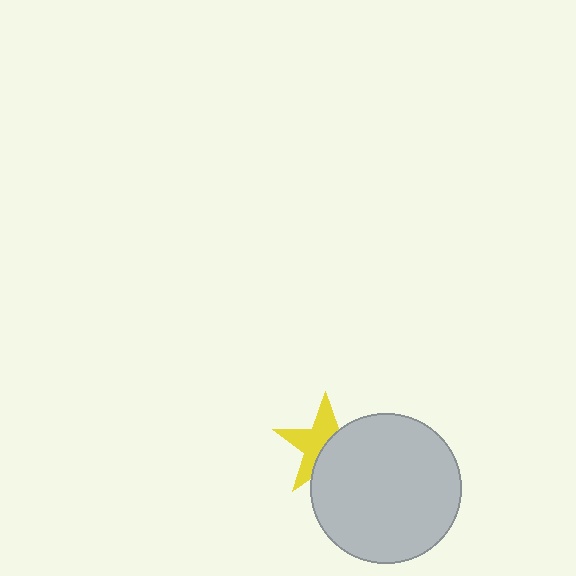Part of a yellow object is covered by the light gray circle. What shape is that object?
It is a star.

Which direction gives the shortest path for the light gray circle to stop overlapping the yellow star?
Moving toward the lower-right gives the shortest separation.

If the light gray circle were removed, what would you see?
You would see the complete yellow star.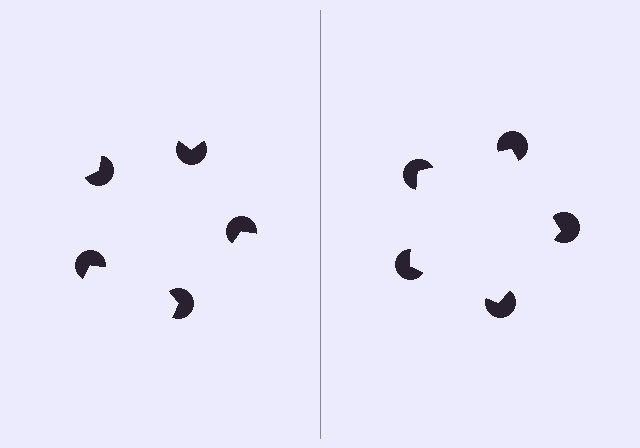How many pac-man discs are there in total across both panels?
10 — 5 on each side.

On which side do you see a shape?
An illusory pentagon appears on the right side. On the left side the wedge cuts are rotated, so no coherent shape forms.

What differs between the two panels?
The pac-man discs are positioned identically on both sides; only the wedge orientations differ. On the right they align to a pentagon; on the left they are misaligned.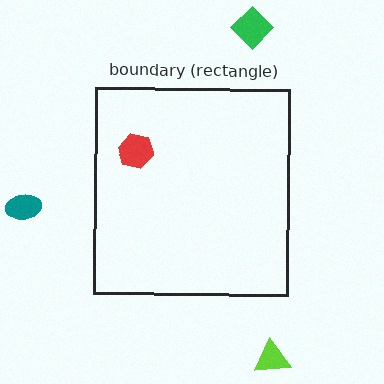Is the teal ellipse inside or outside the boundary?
Outside.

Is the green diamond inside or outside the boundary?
Outside.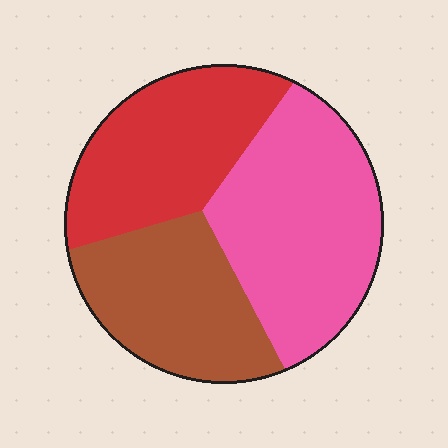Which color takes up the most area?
Pink, at roughly 40%.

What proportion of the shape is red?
Red covers roughly 30% of the shape.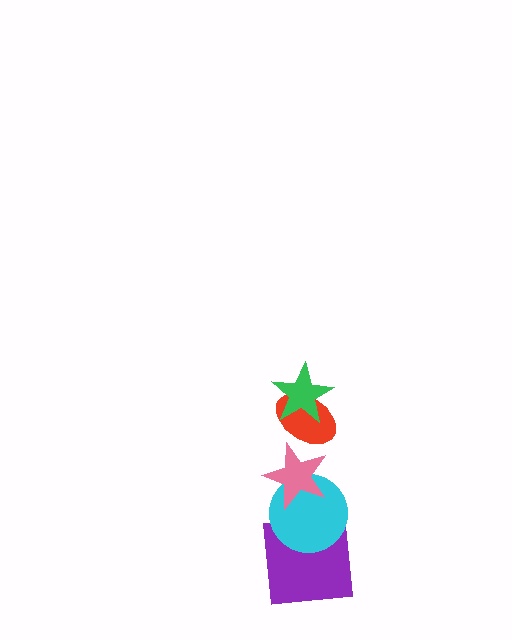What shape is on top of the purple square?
The cyan circle is on top of the purple square.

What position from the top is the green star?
The green star is 1st from the top.